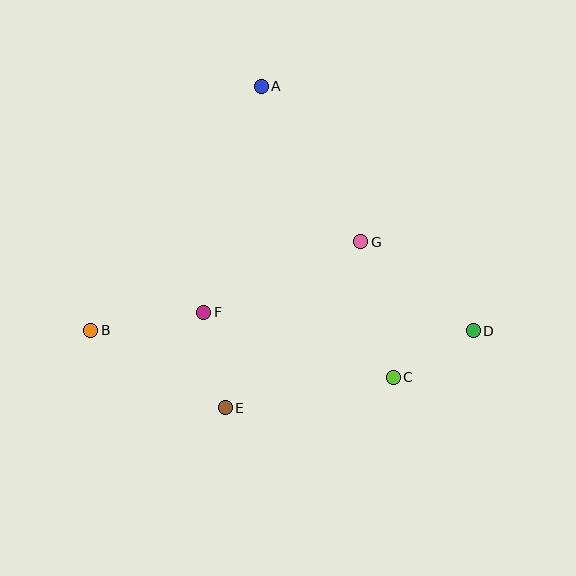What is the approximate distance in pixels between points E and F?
The distance between E and F is approximately 98 pixels.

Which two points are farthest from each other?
Points B and D are farthest from each other.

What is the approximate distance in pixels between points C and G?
The distance between C and G is approximately 139 pixels.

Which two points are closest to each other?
Points C and D are closest to each other.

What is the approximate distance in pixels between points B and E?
The distance between B and E is approximately 155 pixels.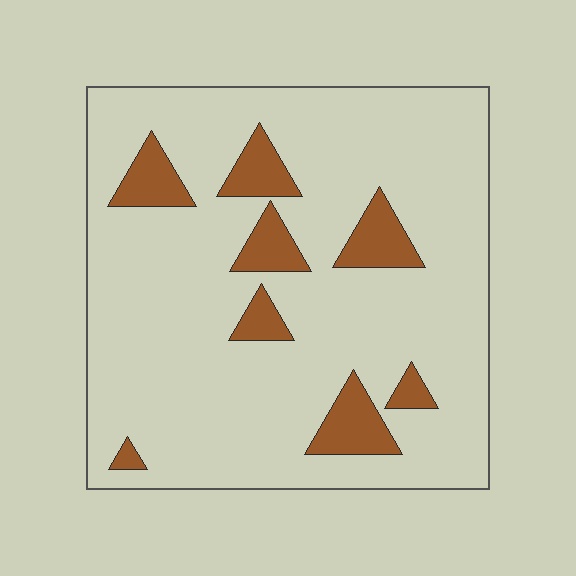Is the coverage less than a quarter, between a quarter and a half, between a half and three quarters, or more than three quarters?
Less than a quarter.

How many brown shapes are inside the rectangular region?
8.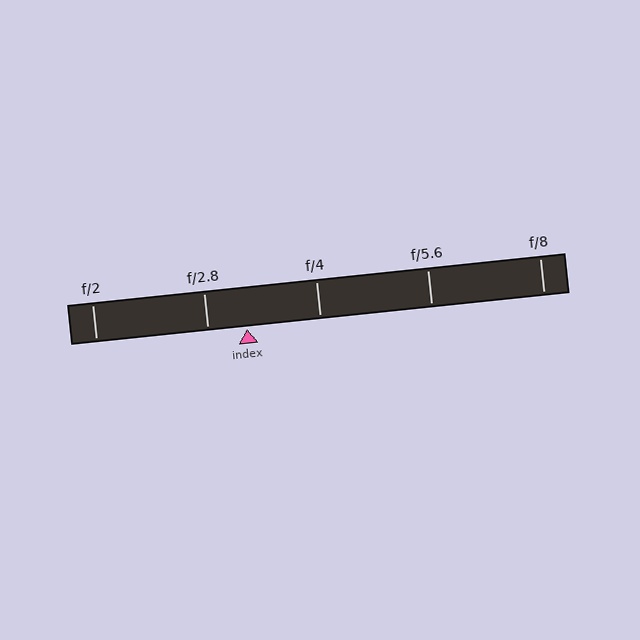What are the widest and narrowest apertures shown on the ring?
The widest aperture shown is f/2 and the narrowest is f/8.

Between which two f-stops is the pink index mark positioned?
The index mark is between f/2.8 and f/4.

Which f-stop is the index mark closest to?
The index mark is closest to f/2.8.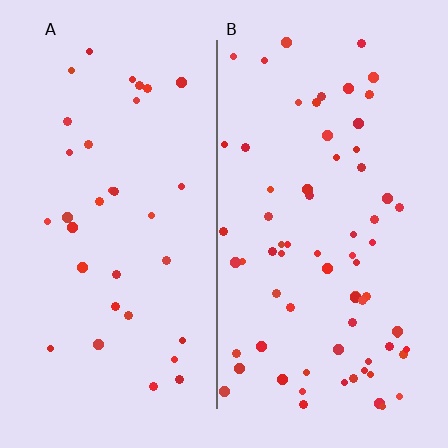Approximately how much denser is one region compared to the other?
Approximately 2.1× — region B over region A.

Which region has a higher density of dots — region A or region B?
B (the right).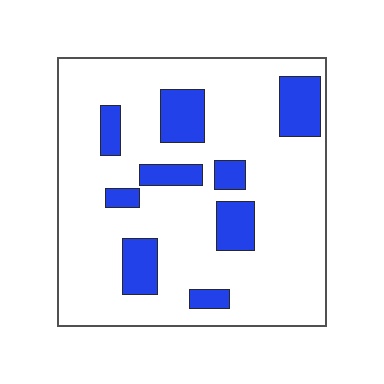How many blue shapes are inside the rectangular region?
9.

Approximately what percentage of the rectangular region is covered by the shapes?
Approximately 20%.